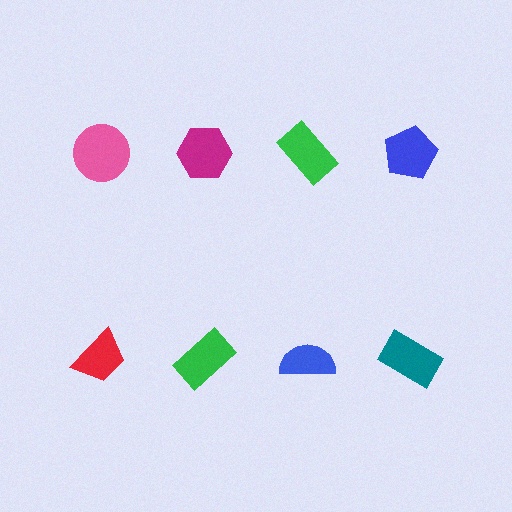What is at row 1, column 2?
A magenta hexagon.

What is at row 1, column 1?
A pink circle.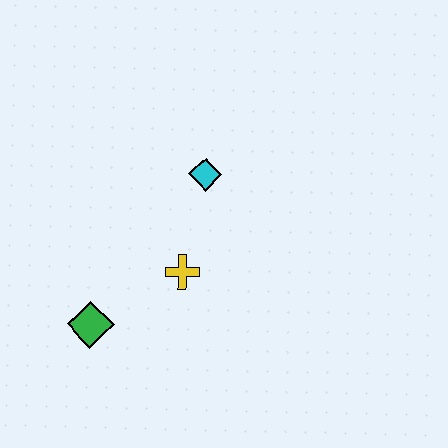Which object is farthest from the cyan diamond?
The green diamond is farthest from the cyan diamond.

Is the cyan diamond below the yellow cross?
No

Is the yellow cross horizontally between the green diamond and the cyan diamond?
Yes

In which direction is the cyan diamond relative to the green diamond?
The cyan diamond is above the green diamond.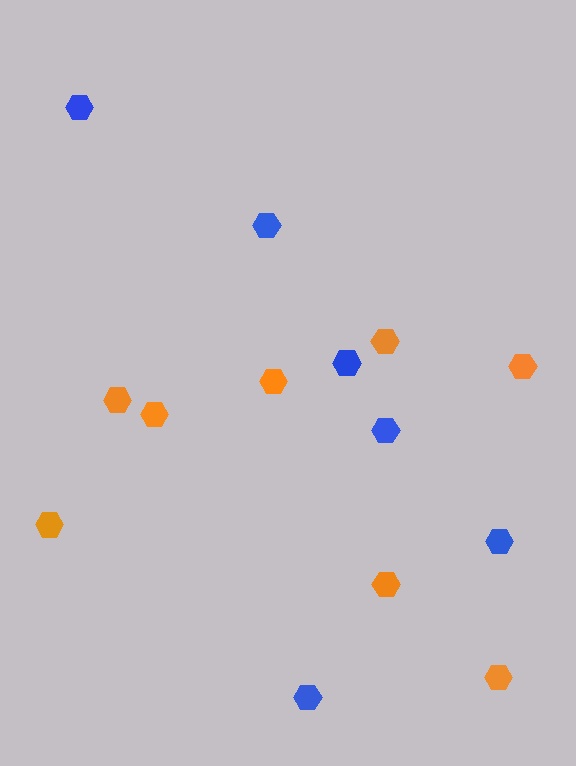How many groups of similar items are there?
There are 2 groups: one group of orange hexagons (8) and one group of blue hexagons (6).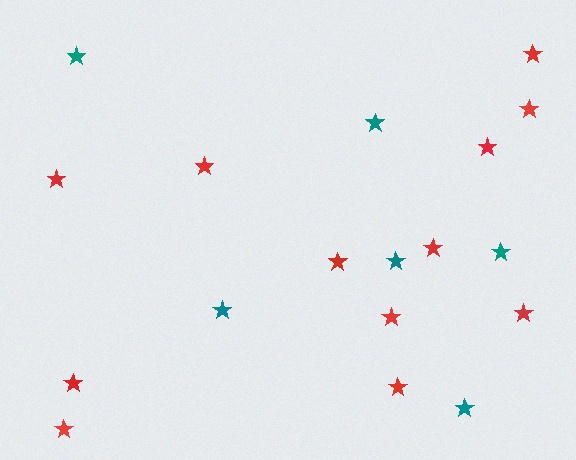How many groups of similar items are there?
There are 2 groups: one group of red stars (12) and one group of teal stars (6).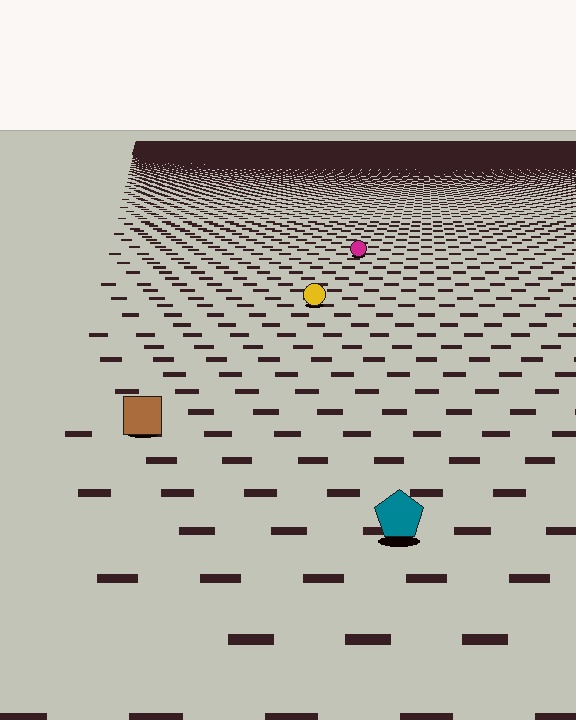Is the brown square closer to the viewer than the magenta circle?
Yes. The brown square is closer — you can tell from the texture gradient: the ground texture is coarser near it.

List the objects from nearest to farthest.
From nearest to farthest: the teal pentagon, the brown square, the yellow circle, the magenta circle.